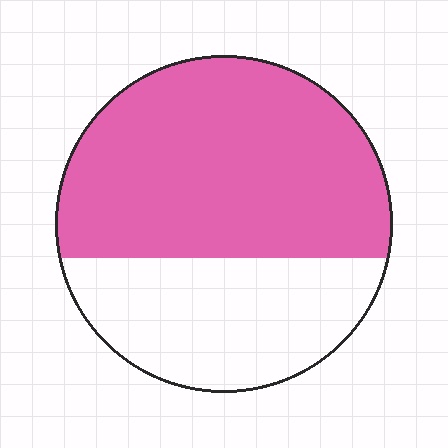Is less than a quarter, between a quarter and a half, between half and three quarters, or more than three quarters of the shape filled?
Between half and three quarters.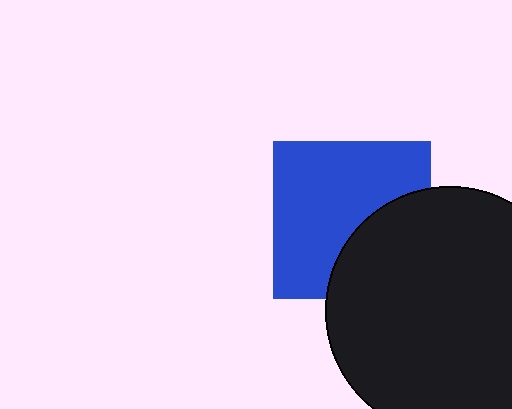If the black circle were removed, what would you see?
You would see the complete blue square.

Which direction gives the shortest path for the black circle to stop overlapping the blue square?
Moving toward the lower-right gives the shortest separation.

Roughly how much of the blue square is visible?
About half of it is visible (roughly 65%).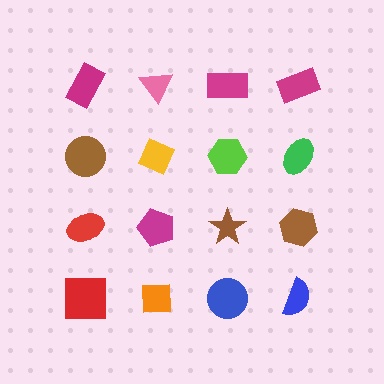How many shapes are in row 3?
4 shapes.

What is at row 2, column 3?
A lime hexagon.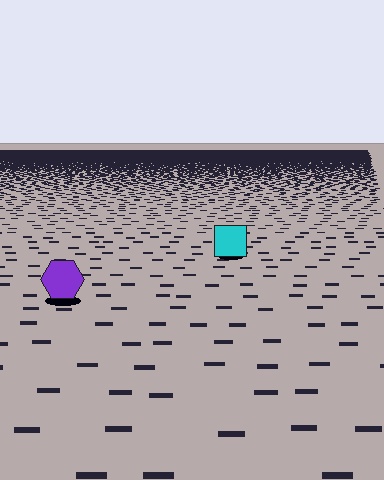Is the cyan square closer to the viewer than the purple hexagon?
No. The purple hexagon is closer — you can tell from the texture gradient: the ground texture is coarser near it.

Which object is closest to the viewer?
The purple hexagon is closest. The texture marks near it are larger and more spread out.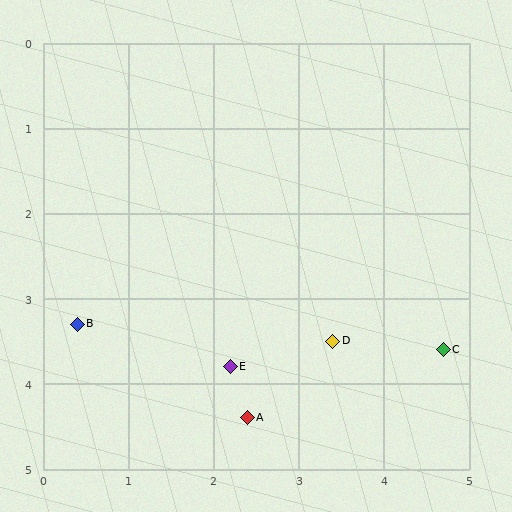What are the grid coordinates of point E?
Point E is at approximately (2.2, 3.8).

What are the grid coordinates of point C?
Point C is at approximately (4.7, 3.6).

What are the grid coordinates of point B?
Point B is at approximately (0.4, 3.3).